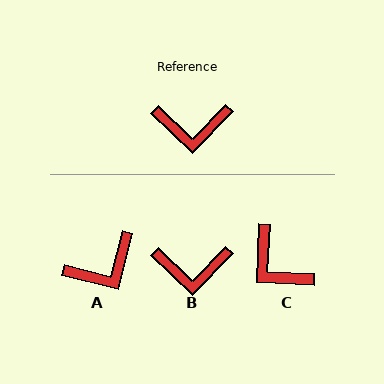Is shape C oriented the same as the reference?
No, it is off by about 49 degrees.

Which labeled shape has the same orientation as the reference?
B.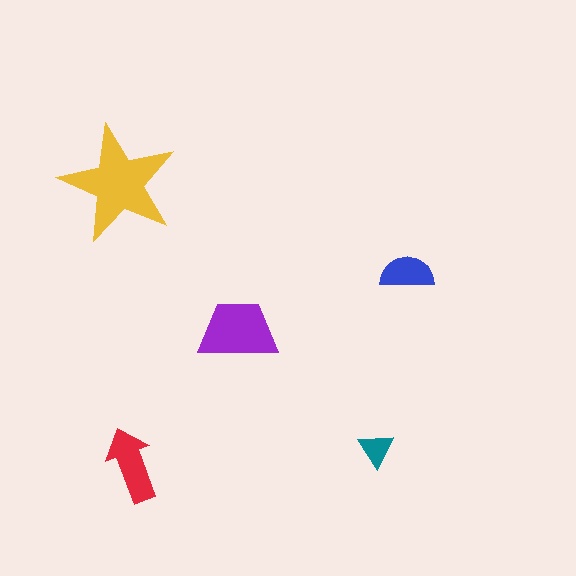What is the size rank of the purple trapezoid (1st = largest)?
2nd.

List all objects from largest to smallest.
The yellow star, the purple trapezoid, the red arrow, the blue semicircle, the teal triangle.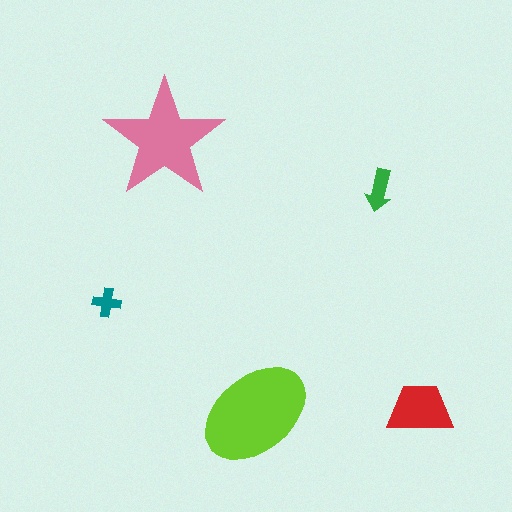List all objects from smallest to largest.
The teal cross, the green arrow, the red trapezoid, the pink star, the lime ellipse.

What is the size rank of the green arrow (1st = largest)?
4th.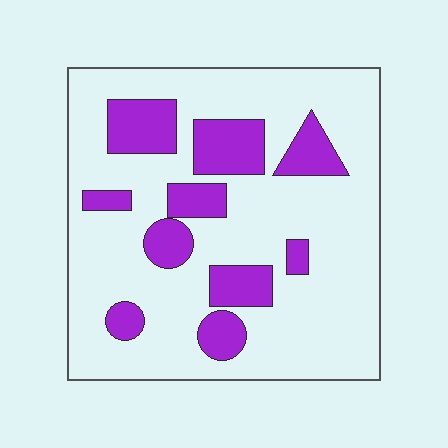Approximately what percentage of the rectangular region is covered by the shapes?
Approximately 25%.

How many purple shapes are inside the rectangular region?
10.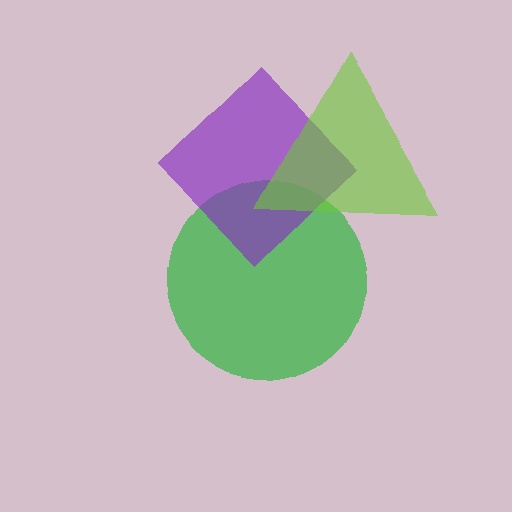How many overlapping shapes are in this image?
There are 3 overlapping shapes in the image.